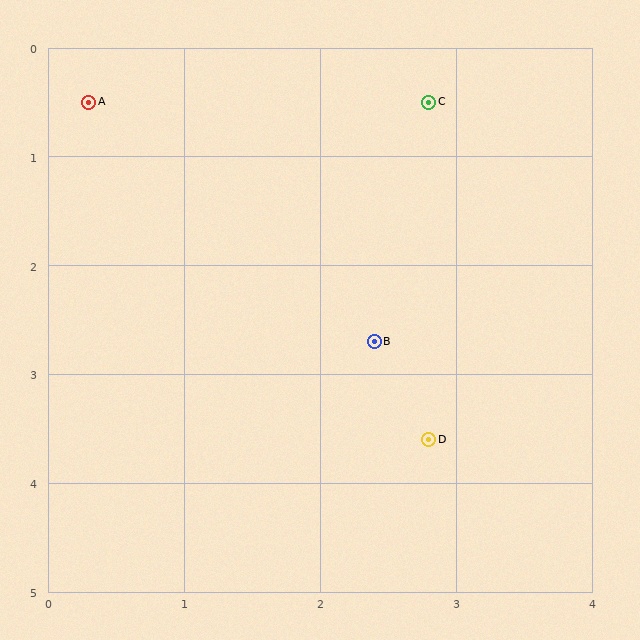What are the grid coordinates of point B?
Point B is at approximately (2.4, 2.7).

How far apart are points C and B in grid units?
Points C and B are about 2.2 grid units apart.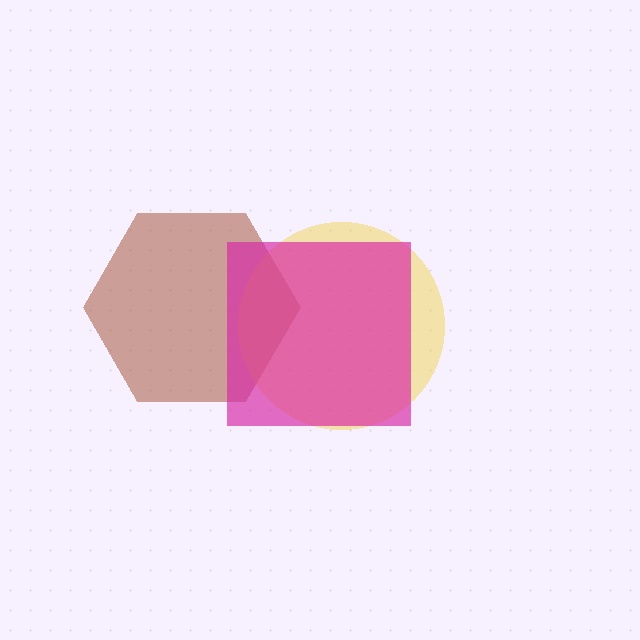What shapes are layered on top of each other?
The layered shapes are: a brown hexagon, a yellow circle, a magenta square.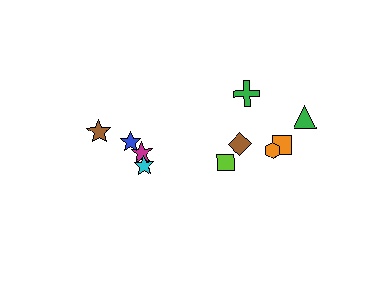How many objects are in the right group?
There are 6 objects.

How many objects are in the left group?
There are 4 objects.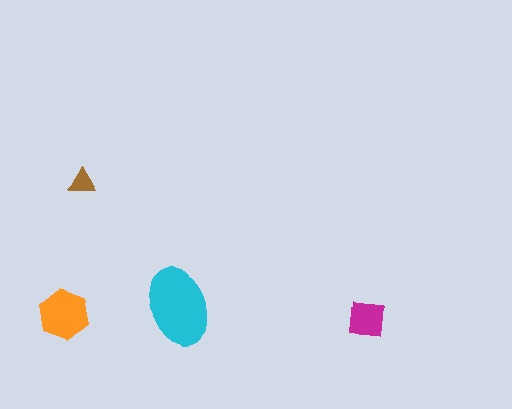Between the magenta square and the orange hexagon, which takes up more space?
The orange hexagon.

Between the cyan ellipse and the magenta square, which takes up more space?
The cyan ellipse.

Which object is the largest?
The cyan ellipse.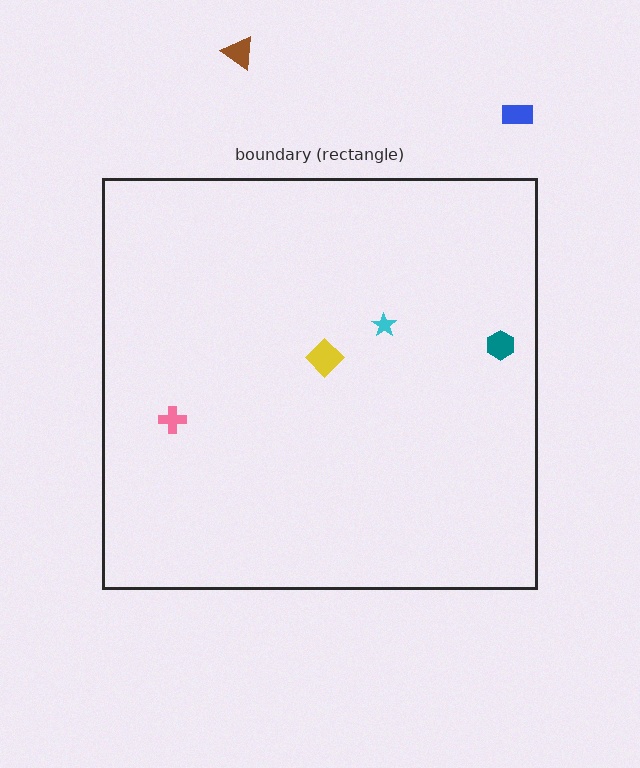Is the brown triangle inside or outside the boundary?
Outside.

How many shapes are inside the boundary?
4 inside, 2 outside.